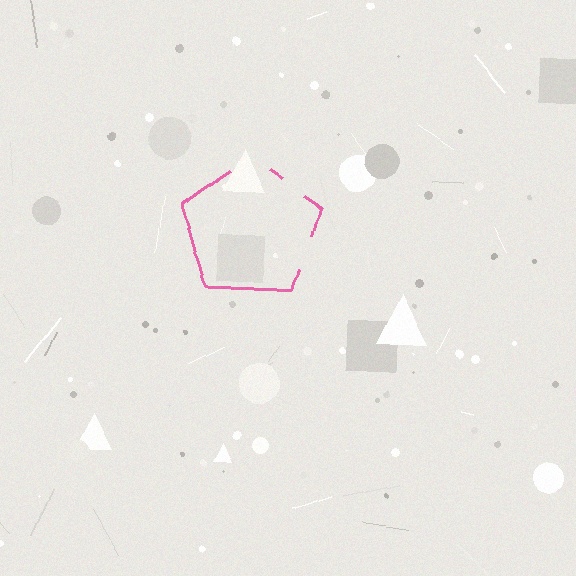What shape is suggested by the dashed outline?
The dashed outline suggests a pentagon.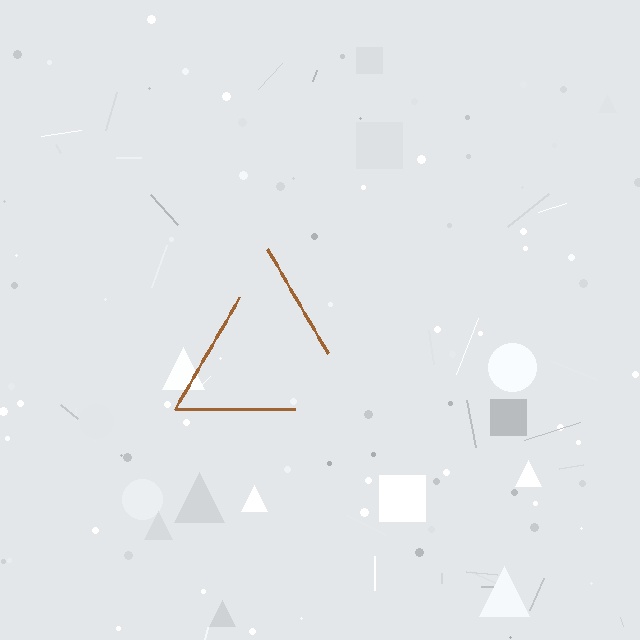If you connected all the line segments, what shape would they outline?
They would outline a triangle.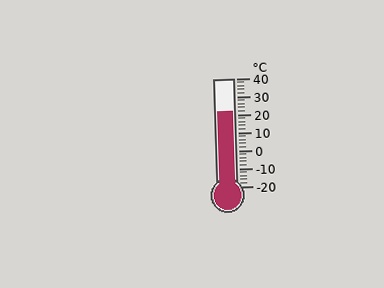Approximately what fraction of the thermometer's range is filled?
The thermometer is filled to approximately 70% of its range.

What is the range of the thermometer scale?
The thermometer scale ranges from -20°C to 40°C.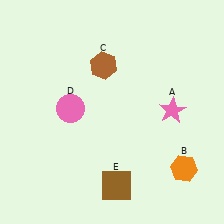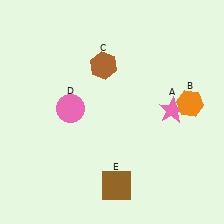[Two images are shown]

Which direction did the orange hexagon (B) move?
The orange hexagon (B) moved up.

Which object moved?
The orange hexagon (B) moved up.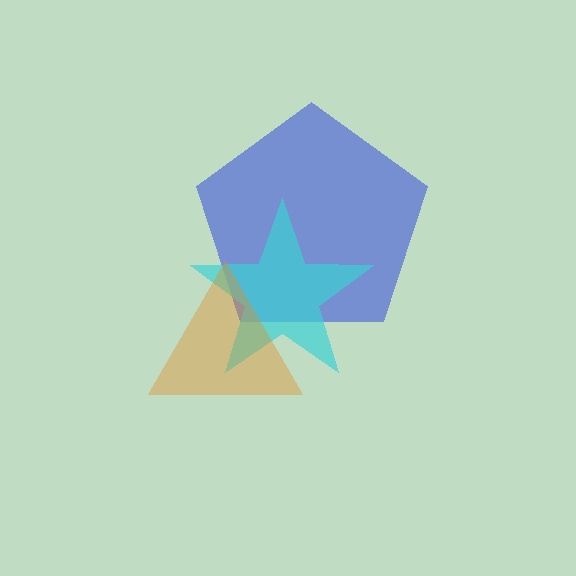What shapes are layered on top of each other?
The layered shapes are: a blue pentagon, a cyan star, an orange triangle.